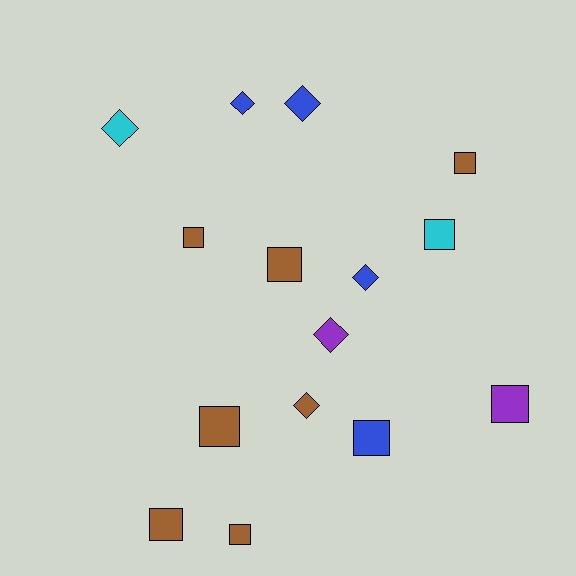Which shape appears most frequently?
Square, with 9 objects.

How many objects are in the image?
There are 15 objects.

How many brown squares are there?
There are 6 brown squares.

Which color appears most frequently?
Brown, with 7 objects.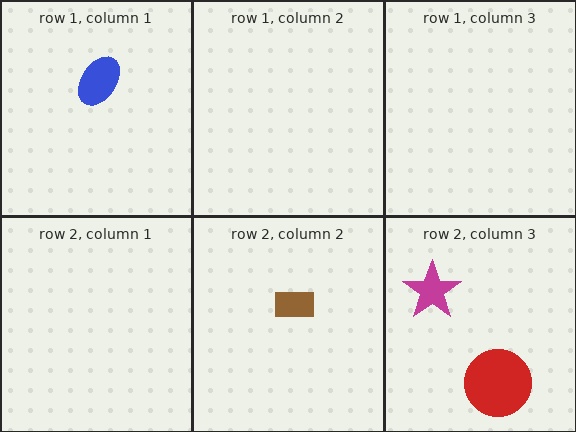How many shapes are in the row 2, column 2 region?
1.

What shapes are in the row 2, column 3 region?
The magenta star, the red circle.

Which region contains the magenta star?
The row 2, column 3 region.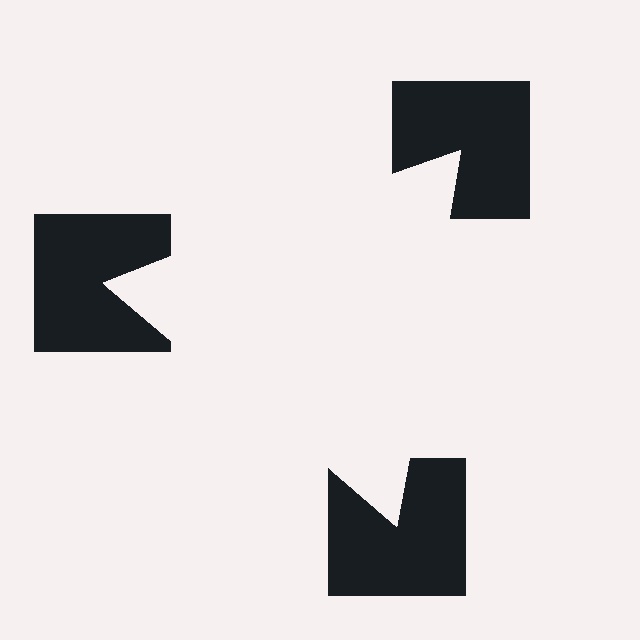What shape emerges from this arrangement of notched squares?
An illusory triangle — its edges are inferred from the aligned wedge cuts in the notched squares, not physically drawn.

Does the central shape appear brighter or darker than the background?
It typically appears slightly brighter than the background, even though no actual brightness change is drawn.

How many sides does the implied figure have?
3 sides.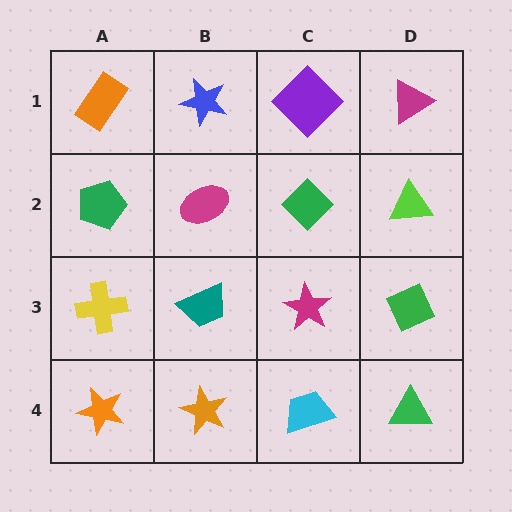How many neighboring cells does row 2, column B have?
4.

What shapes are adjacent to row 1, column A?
A green pentagon (row 2, column A), a blue star (row 1, column B).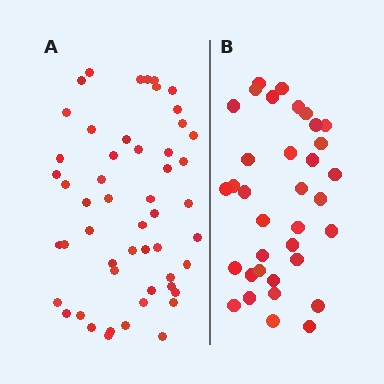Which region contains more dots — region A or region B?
Region A (the left region) has more dots.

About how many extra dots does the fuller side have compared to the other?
Region A has approximately 15 more dots than region B.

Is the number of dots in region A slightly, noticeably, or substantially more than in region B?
Region A has substantially more. The ratio is roughly 1.5 to 1.